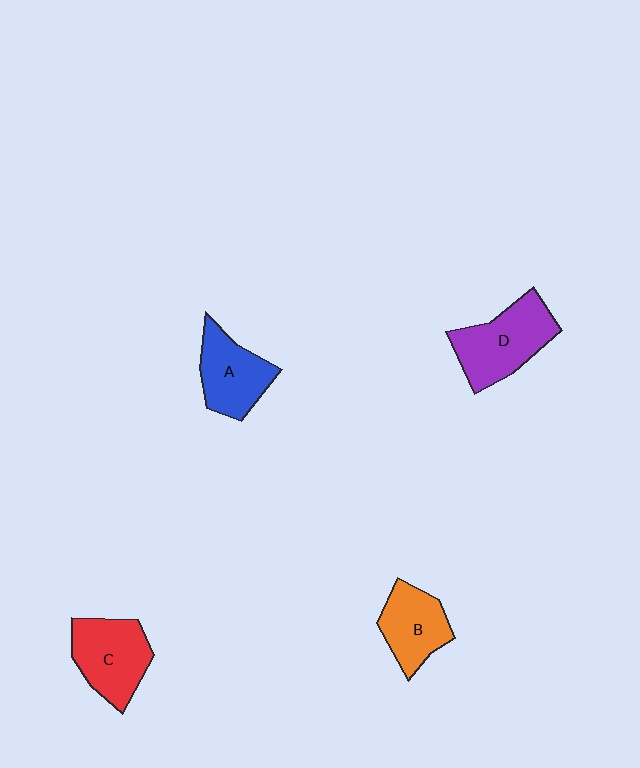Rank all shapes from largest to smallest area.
From largest to smallest: D (purple), C (red), A (blue), B (orange).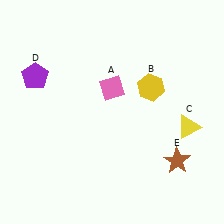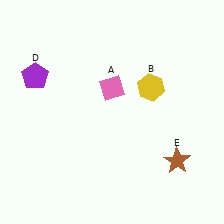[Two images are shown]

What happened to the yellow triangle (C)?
The yellow triangle (C) was removed in Image 2. It was in the bottom-right area of Image 1.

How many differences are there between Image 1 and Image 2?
There is 1 difference between the two images.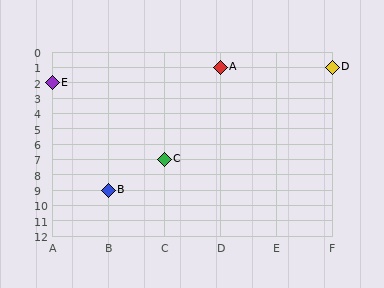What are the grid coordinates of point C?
Point C is at grid coordinates (C, 7).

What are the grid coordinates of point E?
Point E is at grid coordinates (A, 2).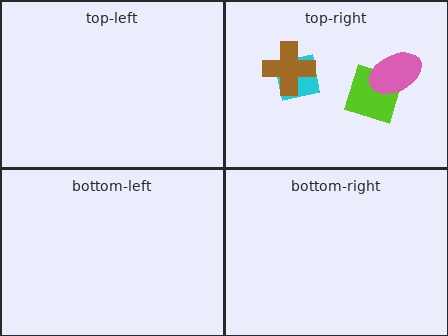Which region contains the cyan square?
The top-right region.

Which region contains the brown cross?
The top-right region.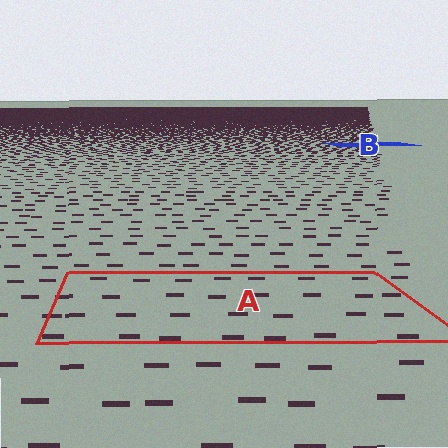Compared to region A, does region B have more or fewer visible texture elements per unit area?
Region B has more texture elements per unit area — they are packed more densely because it is farther away.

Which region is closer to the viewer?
Region A is closer. The texture elements there are larger and more spread out.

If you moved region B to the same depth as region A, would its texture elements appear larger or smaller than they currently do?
They would appear larger. At a closer depth, the same texture elements are projected at a bigger on-screen size.